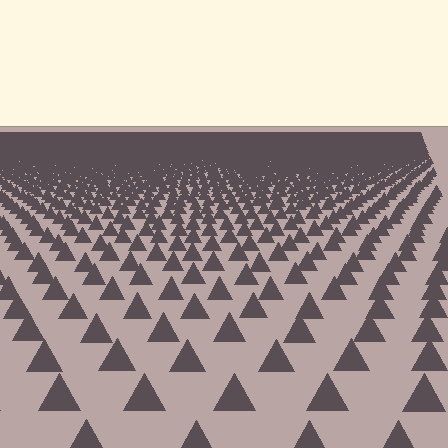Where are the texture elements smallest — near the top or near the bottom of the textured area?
Near the top.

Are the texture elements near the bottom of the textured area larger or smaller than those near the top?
Larger. Near the bottom, elements are closer to the viewer and appear at a bigger on-screen size.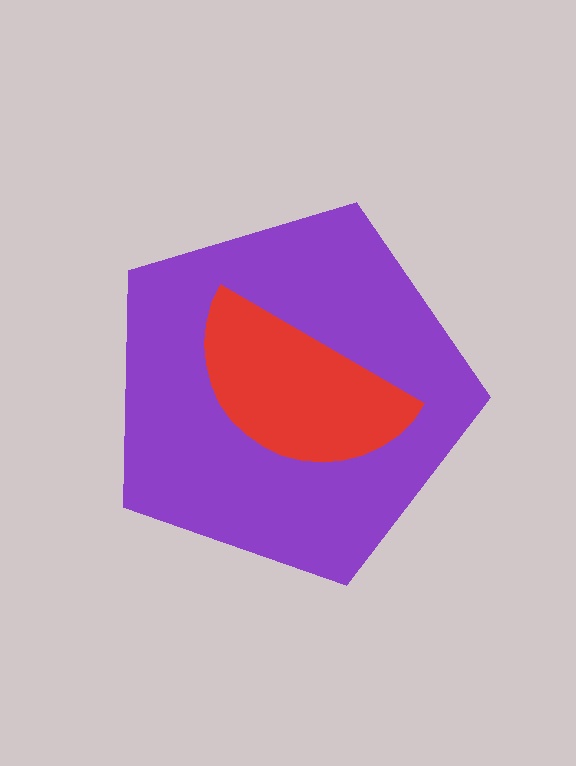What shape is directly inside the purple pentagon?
The red semicircle.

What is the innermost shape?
The red semicircle.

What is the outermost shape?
The purple pentagon.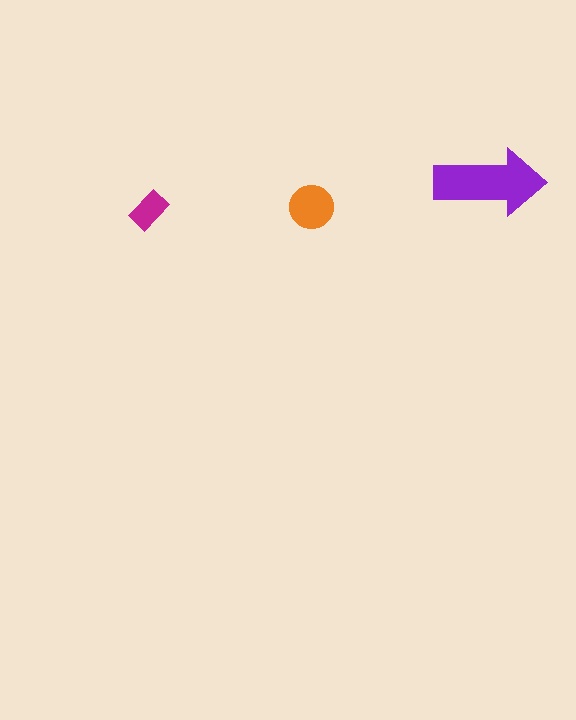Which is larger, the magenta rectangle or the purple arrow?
The purple arrow.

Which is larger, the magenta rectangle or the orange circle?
The orange circle.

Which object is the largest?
The purple arrow.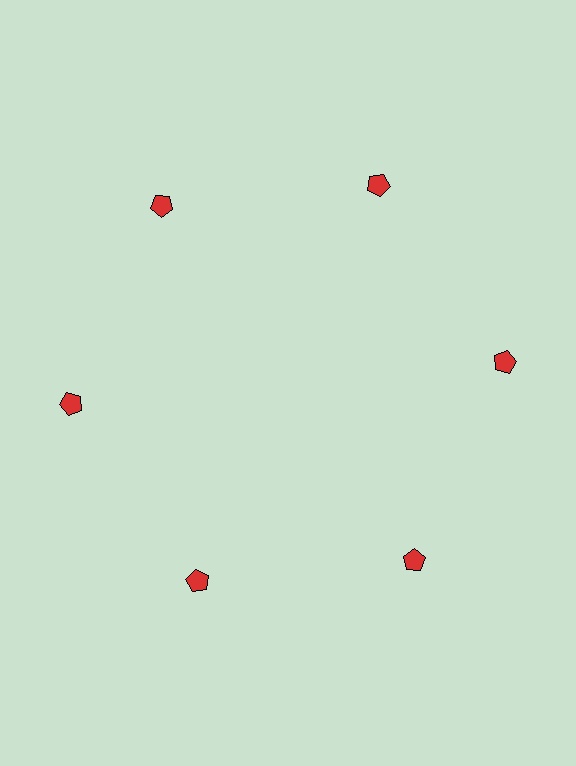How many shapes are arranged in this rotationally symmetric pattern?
There are 6 shapes, arranged in 6 groups of 1.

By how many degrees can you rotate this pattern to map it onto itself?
The pattern maps onto itself every 60 degrees of rotation.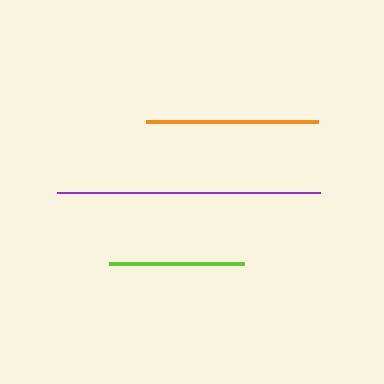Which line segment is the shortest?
The lime line is the shortest at approximately 134 pixels.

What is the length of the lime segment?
The lime segment is approximately 134 pixels long.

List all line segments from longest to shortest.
From longest to shortest: purple, orange, lime.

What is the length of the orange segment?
The orange segment is approximately 172 pixels long.